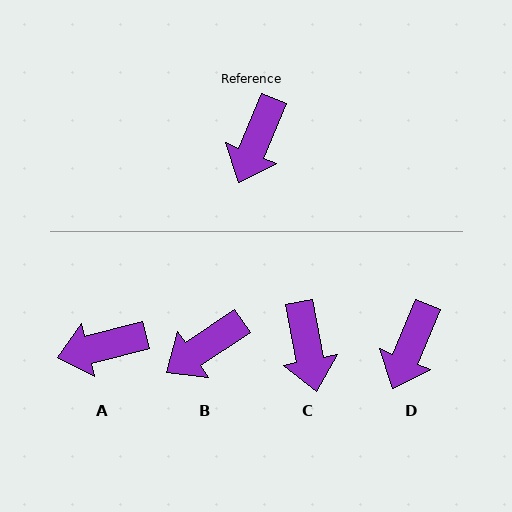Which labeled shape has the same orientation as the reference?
D.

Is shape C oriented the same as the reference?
No, it is off by about 34 degrees.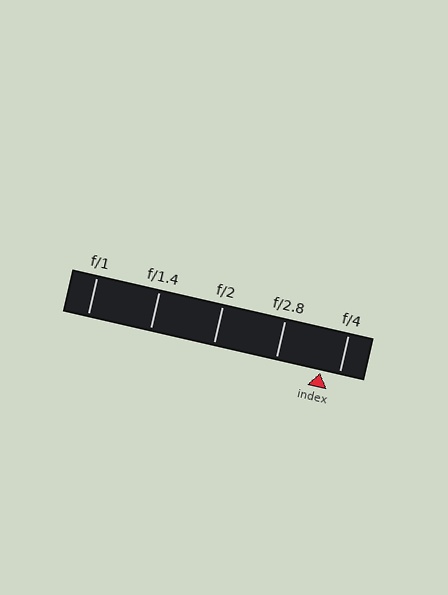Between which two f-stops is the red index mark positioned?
The index mark is between f/2.8 and f/4.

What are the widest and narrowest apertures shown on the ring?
The widest aperture shown is f/1 and the narrowest is f/4.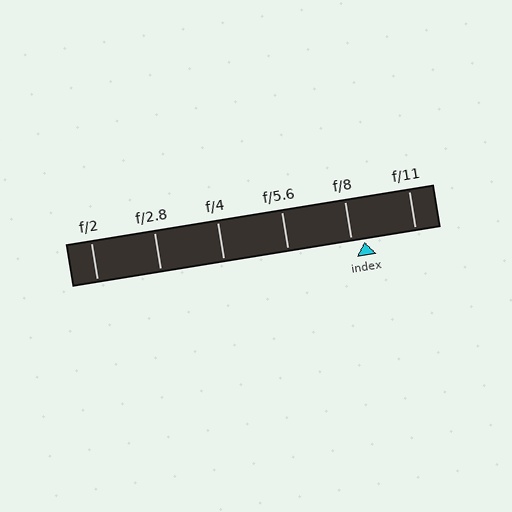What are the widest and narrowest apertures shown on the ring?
The widest aperture shown is f/2 and the narrowest is f/11.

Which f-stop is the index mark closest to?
The index mark is closest to f/8.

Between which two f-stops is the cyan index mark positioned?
The index mark is between f/8 and f/11.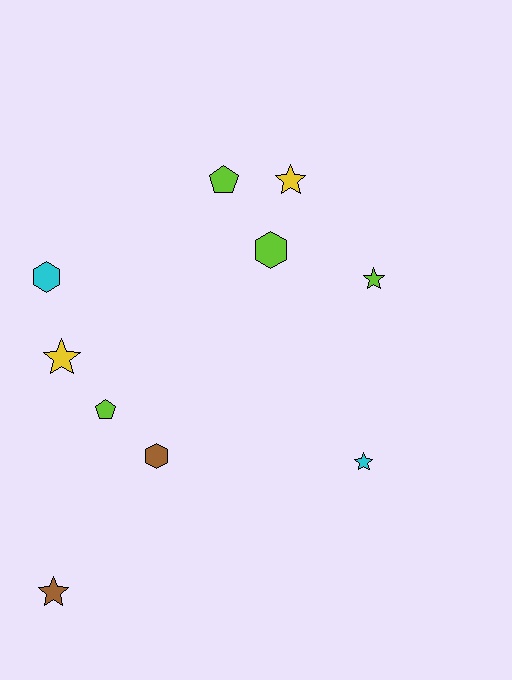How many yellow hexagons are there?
There are no yellow hexagons.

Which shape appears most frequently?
Star, with 5 objects.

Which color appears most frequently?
Lime, with 4 objects.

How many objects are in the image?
There are 10 objects.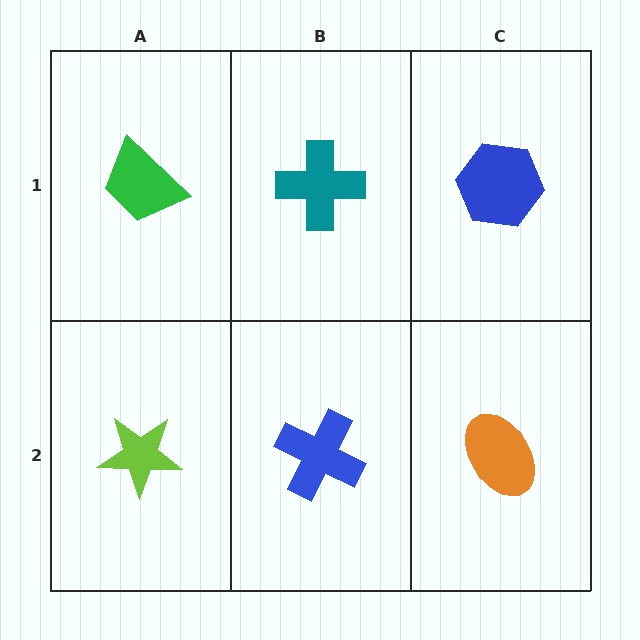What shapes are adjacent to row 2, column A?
A green trapezoid (row 1, column A), a blue cross (row 2, column B).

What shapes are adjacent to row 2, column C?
A blue hexagon (row 1, column C), a blue cross (row 2, column B).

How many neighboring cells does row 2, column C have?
2.